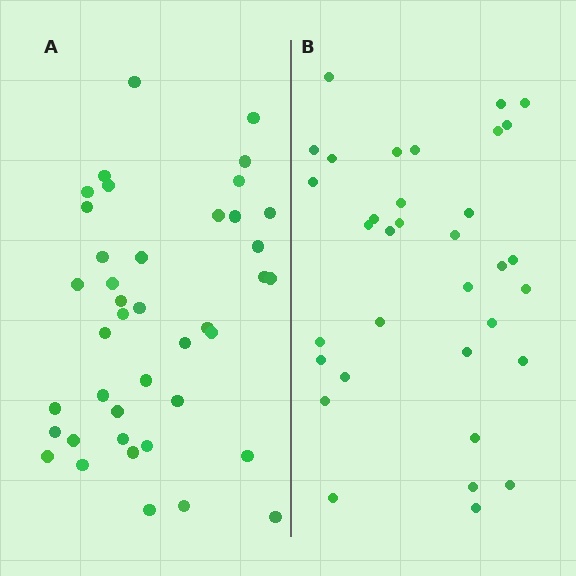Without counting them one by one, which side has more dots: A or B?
Region A (the left region) has more dots.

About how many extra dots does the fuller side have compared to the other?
Region A has roughly 8 or so more dots than region B.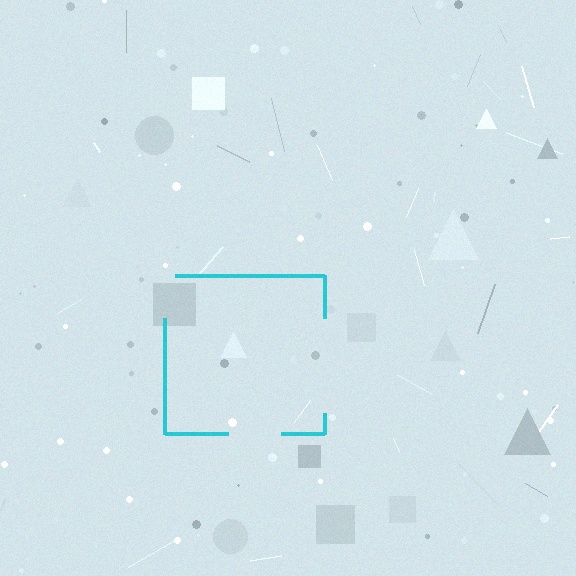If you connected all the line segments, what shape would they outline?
They would outline a square.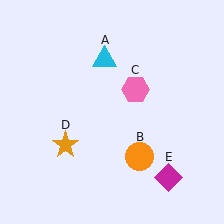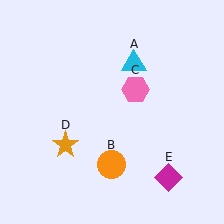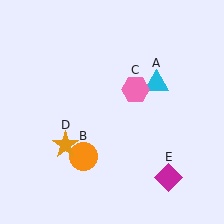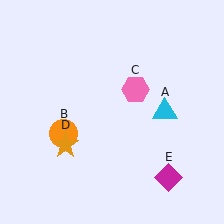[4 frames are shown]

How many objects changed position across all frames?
2 objects changed position: cyan triangle (object A), orange circle (object B).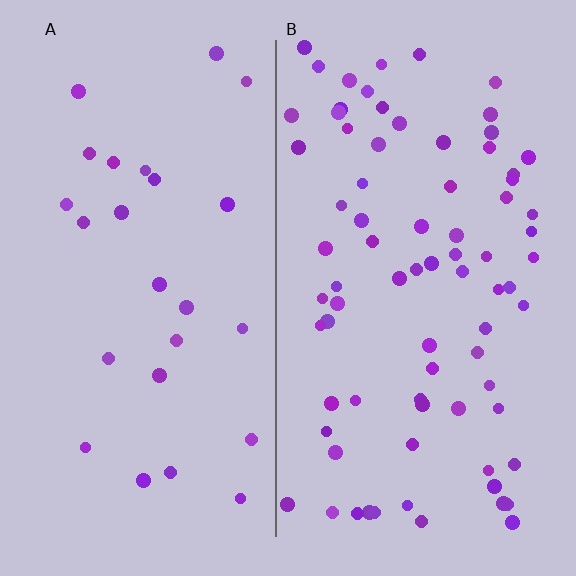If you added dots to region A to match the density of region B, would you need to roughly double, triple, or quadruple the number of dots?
Approximately triple.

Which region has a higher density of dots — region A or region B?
B (the right).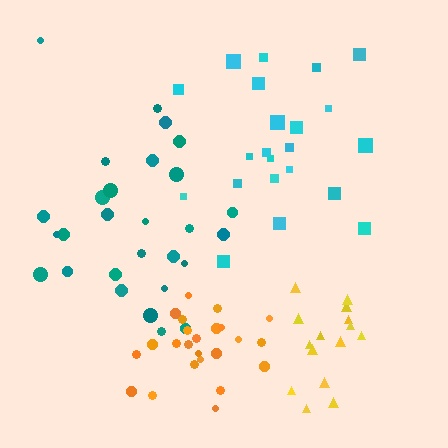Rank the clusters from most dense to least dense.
orange, yellow, cyan, teal.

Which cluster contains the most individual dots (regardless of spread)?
Teal (28).